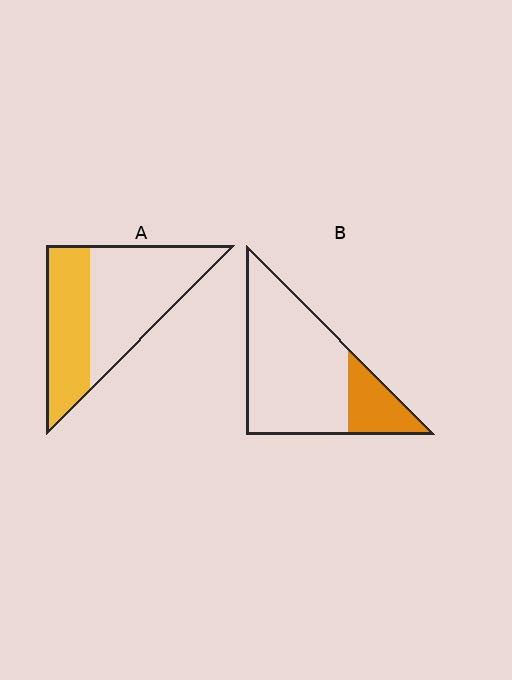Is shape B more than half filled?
No.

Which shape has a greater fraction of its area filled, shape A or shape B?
Shape A.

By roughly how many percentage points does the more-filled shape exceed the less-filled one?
By roughly 20 percentage points (A over B).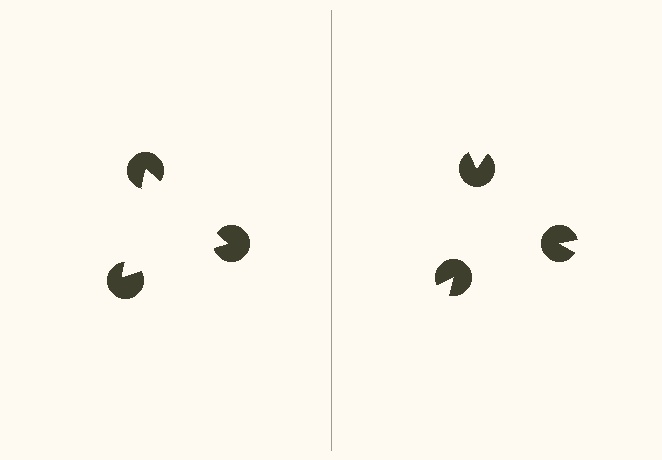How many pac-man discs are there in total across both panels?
6 — 3 on each side.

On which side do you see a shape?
An illusory triangle appears on the left side. On the right side the wedge cuts are rotated, so no coherent shape forms.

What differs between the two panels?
The pac-man discs are positioned identically on both sides; only the wedge orientations differ. On the left they align to a triangle; on the right they are misaligned.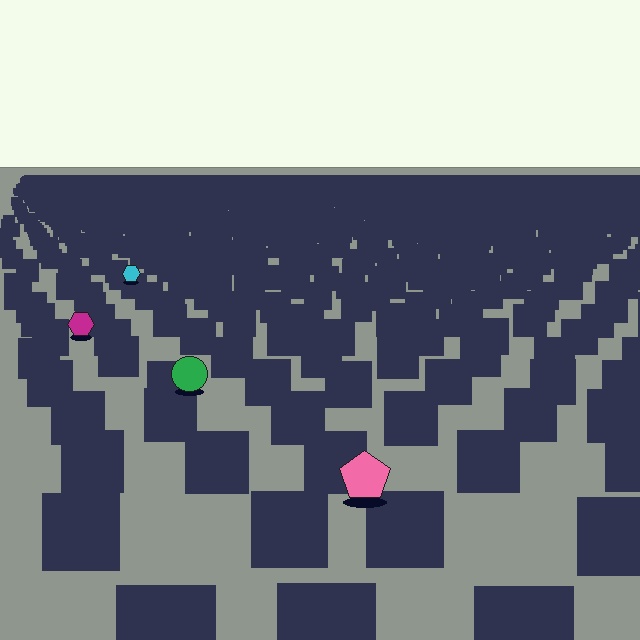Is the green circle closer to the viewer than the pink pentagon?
No. The pink pentagon is closer — you can tell from the texture gradient: the ground texture is coarser near it.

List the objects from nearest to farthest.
From nearest to farthest: the pink pentagon, the green circle, the magenta hexagon, the cyan hexagon.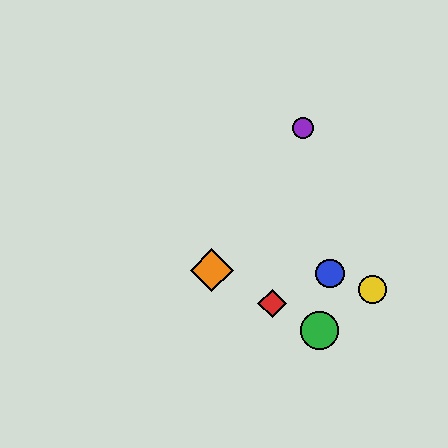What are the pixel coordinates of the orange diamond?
The orange diamond is at (212, 270).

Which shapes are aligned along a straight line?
The red diamond, the green circle, the orange diamond are aligned along a straight line.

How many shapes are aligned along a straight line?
3 shapes (the red diamond, the green circle, the orange diamond) are aligned along a straight line.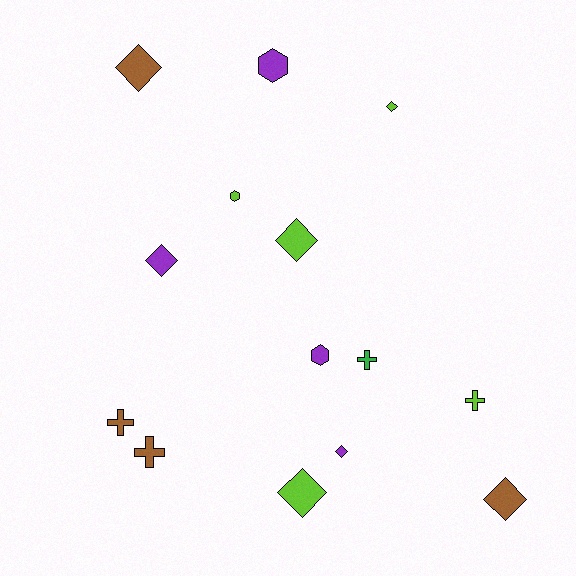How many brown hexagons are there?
There are no brown hexagons.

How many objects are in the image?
There are 14 objects.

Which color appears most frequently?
Lime, with 5 objects.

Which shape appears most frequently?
Diamond, with 7 objects.